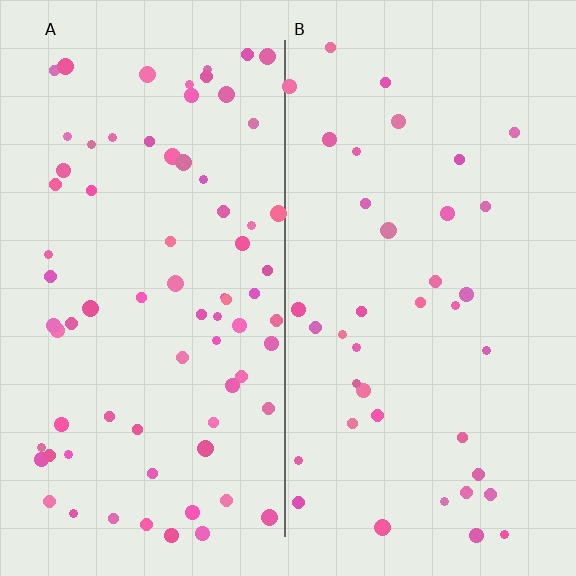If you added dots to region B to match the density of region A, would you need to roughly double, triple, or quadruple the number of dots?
Approximately double.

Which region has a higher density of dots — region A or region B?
A (the left).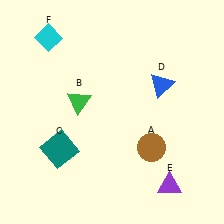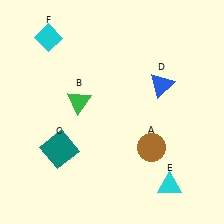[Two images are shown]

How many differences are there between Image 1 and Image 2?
There is 1 difference between the two images.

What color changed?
The triangle (E) changed from purple in Image 1 to cyan in Image 2.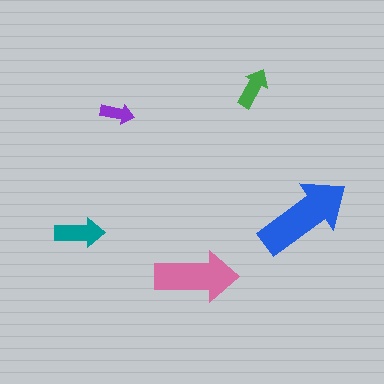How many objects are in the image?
There are 5 objects in the image.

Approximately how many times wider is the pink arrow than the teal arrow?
About 1.5 times wider.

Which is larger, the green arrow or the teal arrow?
The teal one.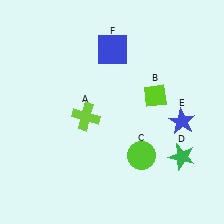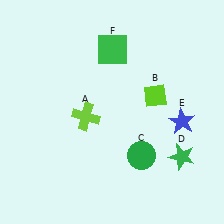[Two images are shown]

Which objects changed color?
C changed from lime to green. F changed from blue to green.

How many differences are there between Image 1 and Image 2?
There are 2 differences between the two images.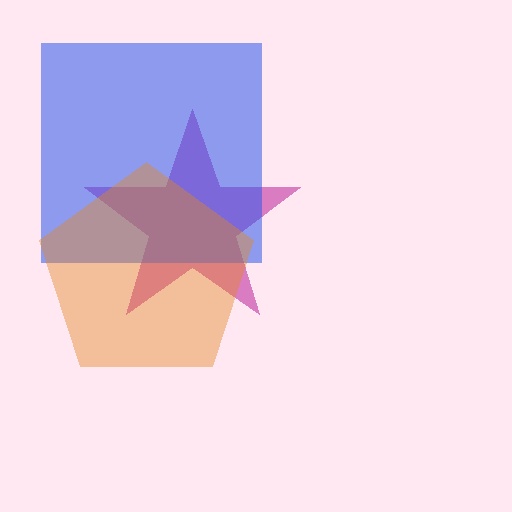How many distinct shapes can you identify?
There are 3 distinct shapes: a magenta star, a blue square, an orange pentagon.